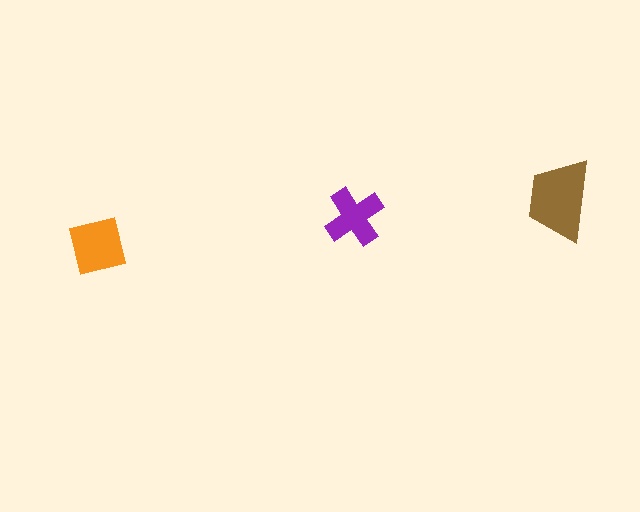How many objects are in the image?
There are 3 objects in the image.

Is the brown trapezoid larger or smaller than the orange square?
Larger.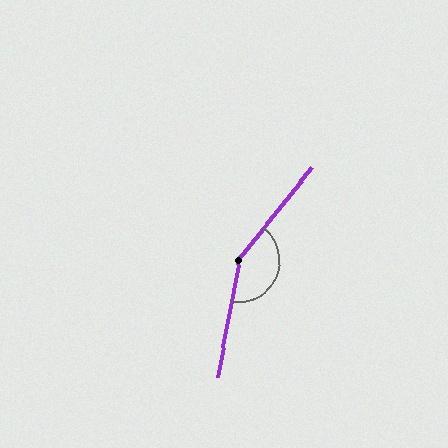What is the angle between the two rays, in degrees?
Approximately 152 degrees.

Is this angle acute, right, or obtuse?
It is obtuse.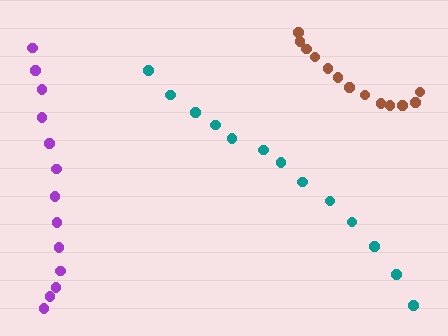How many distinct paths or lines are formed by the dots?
There are 3 distinct paths.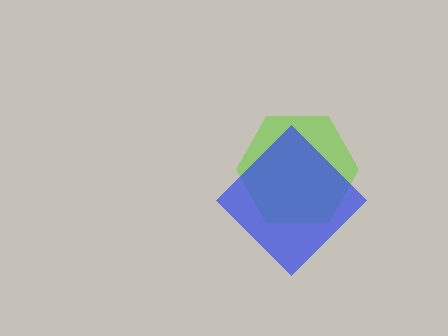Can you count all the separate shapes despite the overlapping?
Yes, there are 2 separate shapes.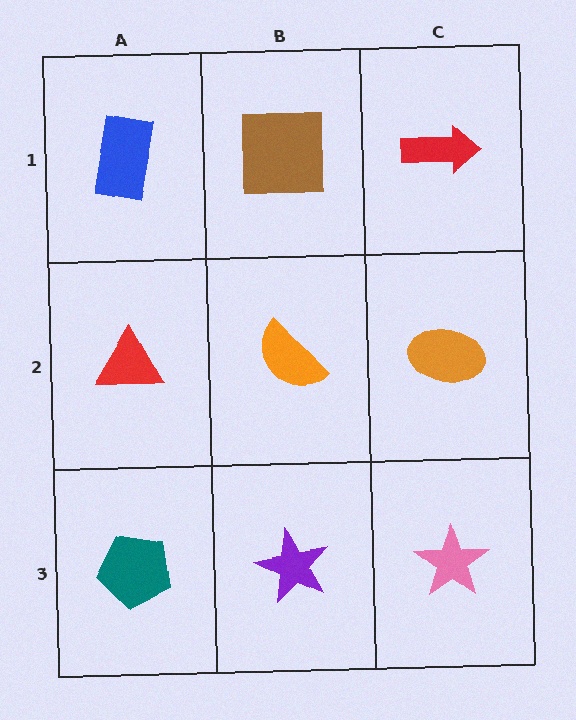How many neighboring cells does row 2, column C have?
3.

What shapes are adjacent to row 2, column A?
A blue rectangle (row 1, column A), a teal pentagon (row 3, column A), an orange semicircle (row 2, column B).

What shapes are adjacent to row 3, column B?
An orange semicircle (row 2, column B), a teal pentagon (row 3, column A), a pink star (row 3, column C).